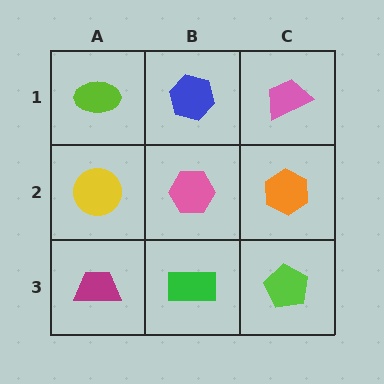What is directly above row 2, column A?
A lime ellipse.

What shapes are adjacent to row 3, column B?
A pink hexagon (row 2, column B), a magenta trapezoid (row 3, column A), a lime pentagon (row 3, column C).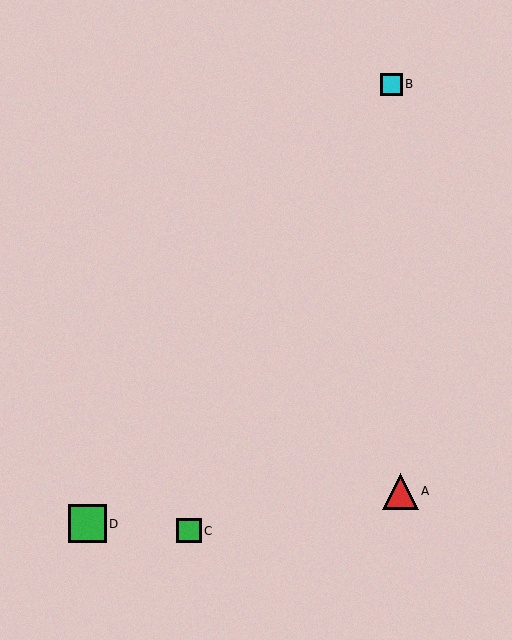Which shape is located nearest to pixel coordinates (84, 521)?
The green square (labeled D) at (87, 524) is nearest to that location.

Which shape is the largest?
The green square (labeled D) is the largest.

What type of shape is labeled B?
Shape B is a cyan square.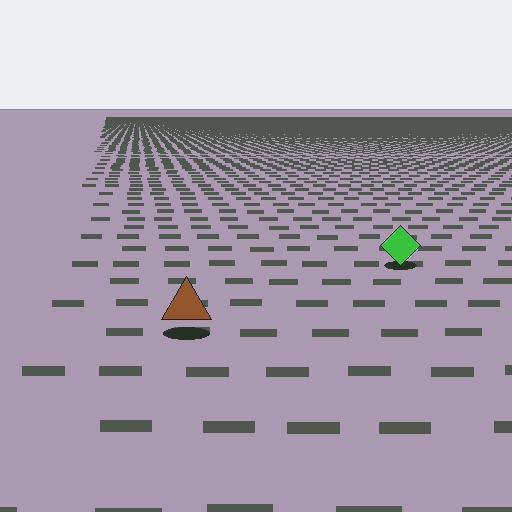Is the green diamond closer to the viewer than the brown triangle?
No. The brown triangle is closer — you can tell from the texture gradient: the ground texture is coarser near it.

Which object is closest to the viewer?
The brown triangle is closest. The texture marks near it are larger and more spread out.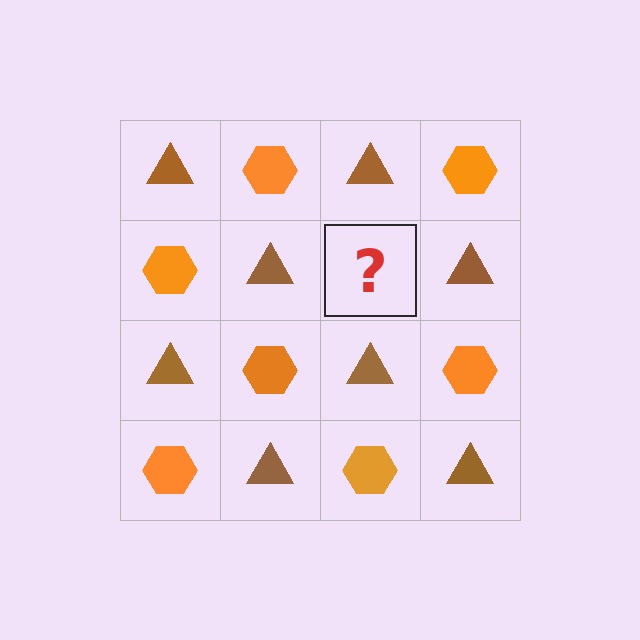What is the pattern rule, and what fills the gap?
The rule is that it alternates brown triangle and orange hexagon in a checkerboard pattern. The gap should be filled with an orange hexagon.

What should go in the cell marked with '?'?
The missing cell should contain an orange hexagon.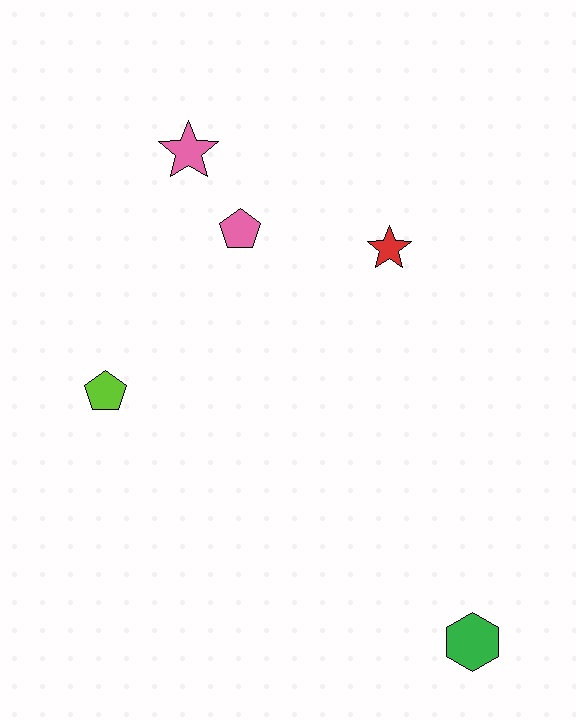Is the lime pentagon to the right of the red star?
No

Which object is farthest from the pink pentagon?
The green hexagon is farthest from the pink pentagon.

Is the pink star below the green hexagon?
No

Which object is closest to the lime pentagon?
The pink pentagon is closest to the lime pentagon.